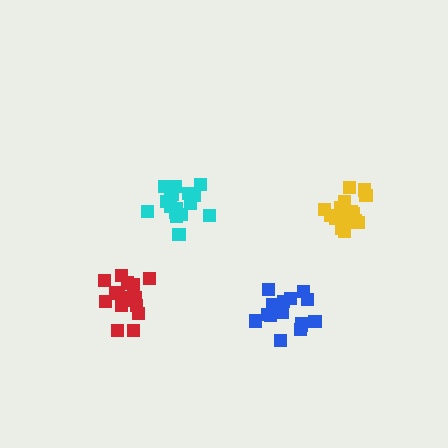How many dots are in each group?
Group 1: 15 dots, Group 2: 17 dots, Group 3: 17 dots, Group 4: 17 dots (66 total).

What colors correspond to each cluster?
The clusters are colored: blue, yellow, cyan, red.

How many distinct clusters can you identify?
There are 4 distinct clusters.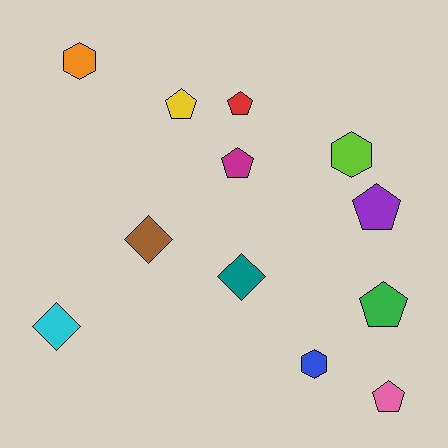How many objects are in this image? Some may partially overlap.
There are 12 objects.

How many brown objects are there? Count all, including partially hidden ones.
There is 1 brown object.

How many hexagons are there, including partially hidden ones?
There are 3 hexagons.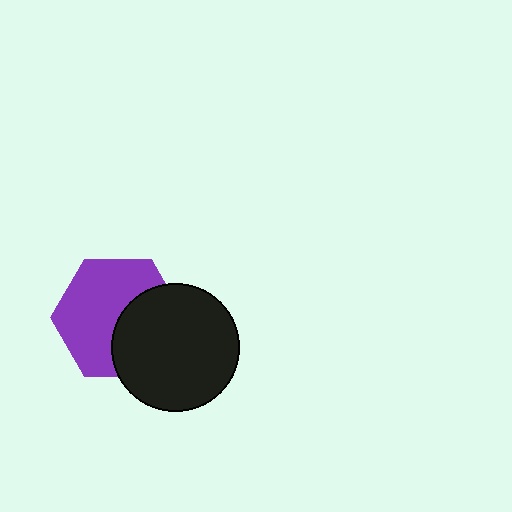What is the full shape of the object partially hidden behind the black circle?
The partially hidden object is a purple hexagon.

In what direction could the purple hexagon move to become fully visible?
The purple hexagon could move left. That would shift it out from behind the black circle entirely.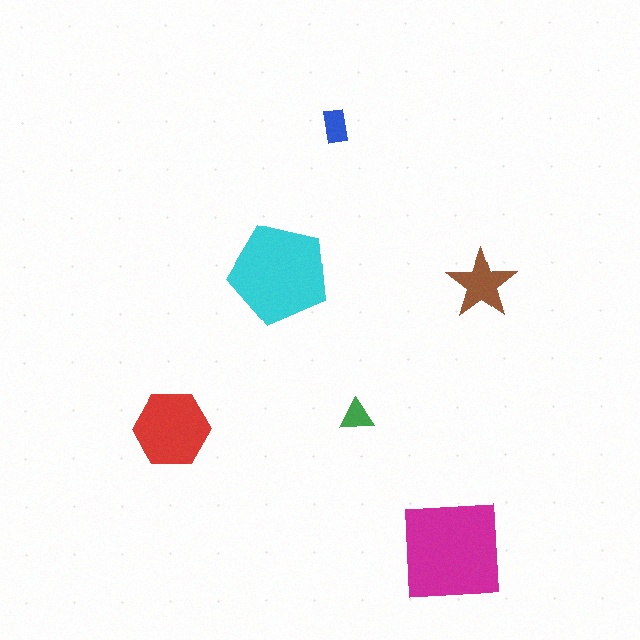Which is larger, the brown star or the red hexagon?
The red hexagon.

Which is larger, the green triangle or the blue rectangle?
The blue rectangle.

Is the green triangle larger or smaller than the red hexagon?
Smaller.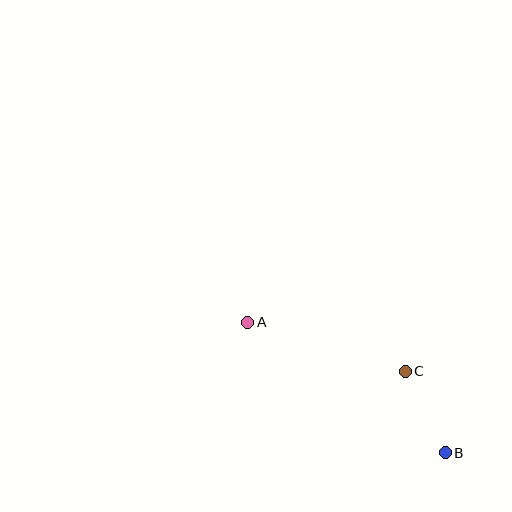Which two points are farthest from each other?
Points A and B are farthest from each other.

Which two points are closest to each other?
Points B and C are closest to each other.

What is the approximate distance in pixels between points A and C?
The distance between A and C is approximately 165 pixels.